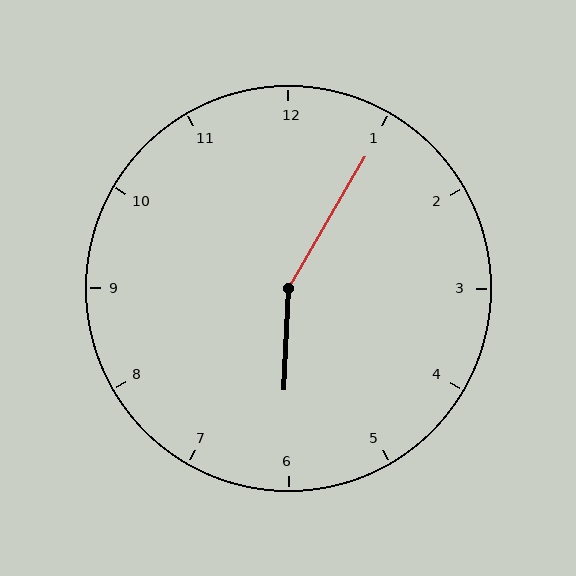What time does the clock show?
6:05.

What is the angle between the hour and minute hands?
Approximately 152 degrees.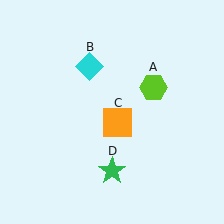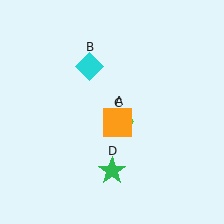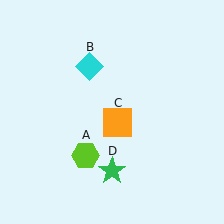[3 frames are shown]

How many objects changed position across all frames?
1 object changed position: lime hexagon (object A).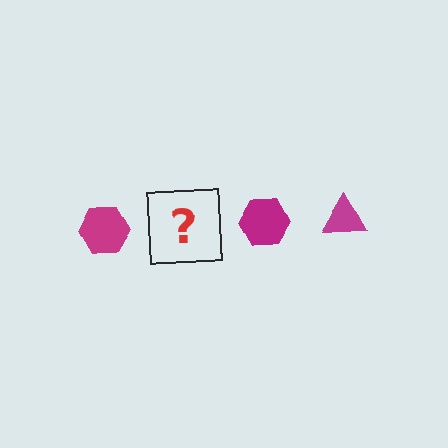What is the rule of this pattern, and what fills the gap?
The rule is that the pattern cycles through hexagon, triangle shapes in magenta. The gap should be filled with a magenta triangle.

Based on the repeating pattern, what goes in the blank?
The blank should be a magenta triangle.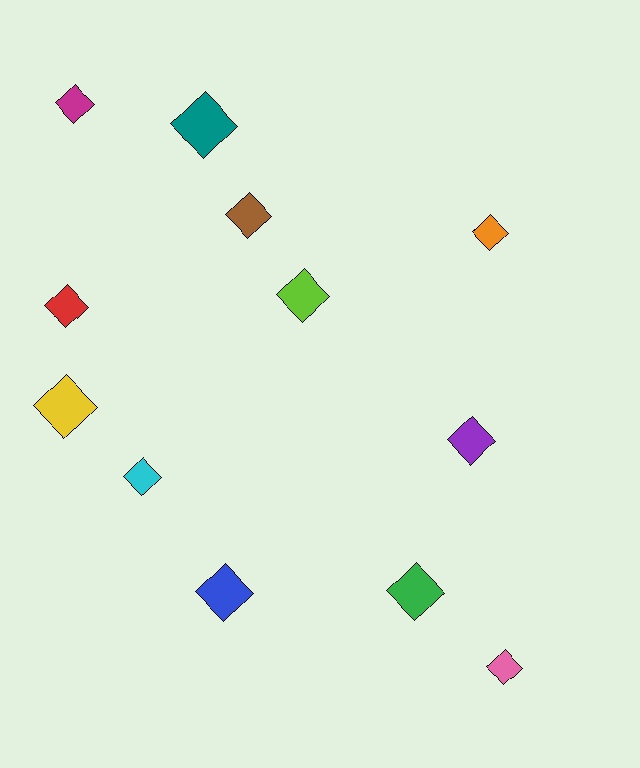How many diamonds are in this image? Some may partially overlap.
There are 12 diamonds.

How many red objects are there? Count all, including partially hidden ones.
There is 1 red object.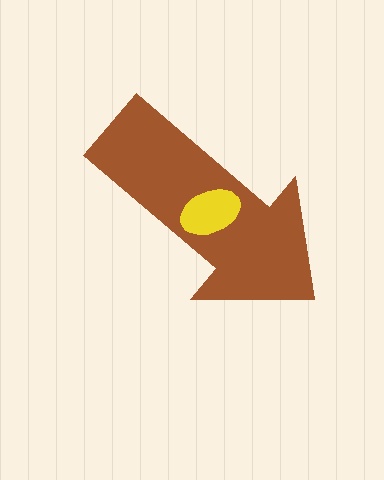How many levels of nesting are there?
2.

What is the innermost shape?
The yellow ellipse.